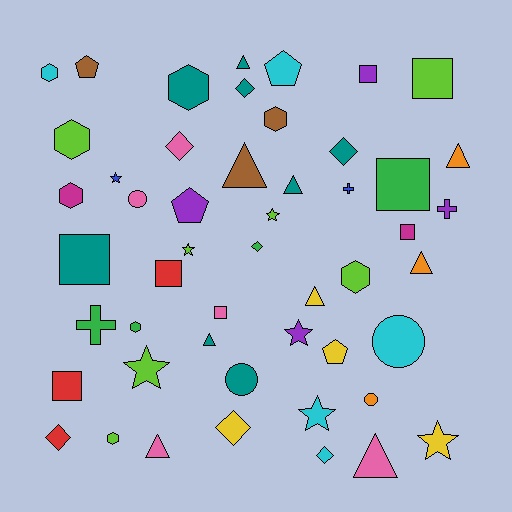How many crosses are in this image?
There are 3 crosses.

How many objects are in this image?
There are 50 objects.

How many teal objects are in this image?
There are 8 teal objects.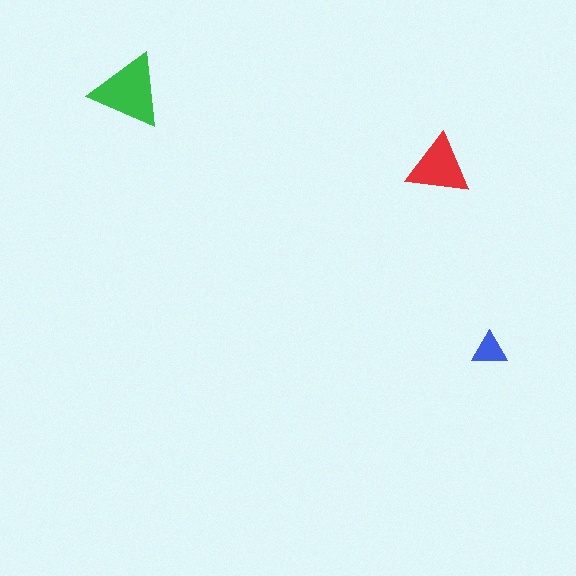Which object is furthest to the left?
The green triangle is leftmost.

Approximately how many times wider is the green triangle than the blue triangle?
About 2 times wider.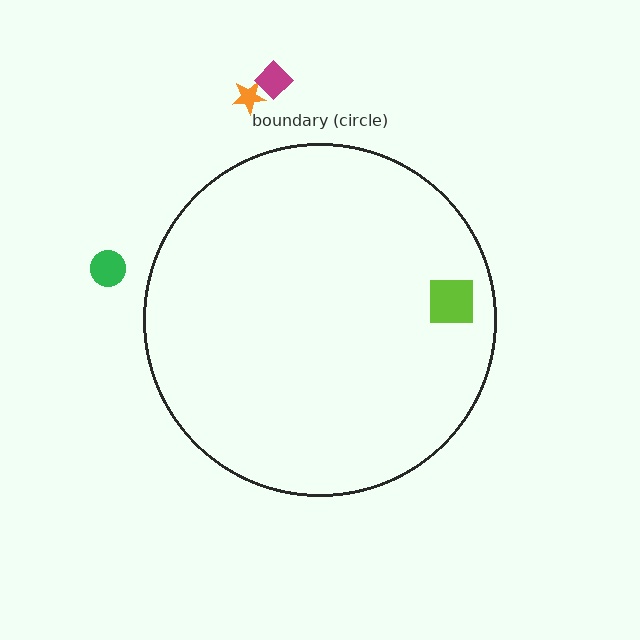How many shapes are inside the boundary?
1 inside, 3 outside.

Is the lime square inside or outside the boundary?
Inside.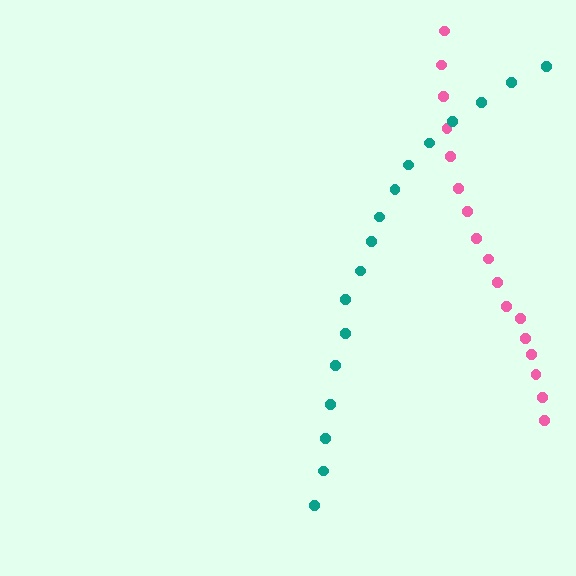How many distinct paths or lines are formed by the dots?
There are 2 distinct paths.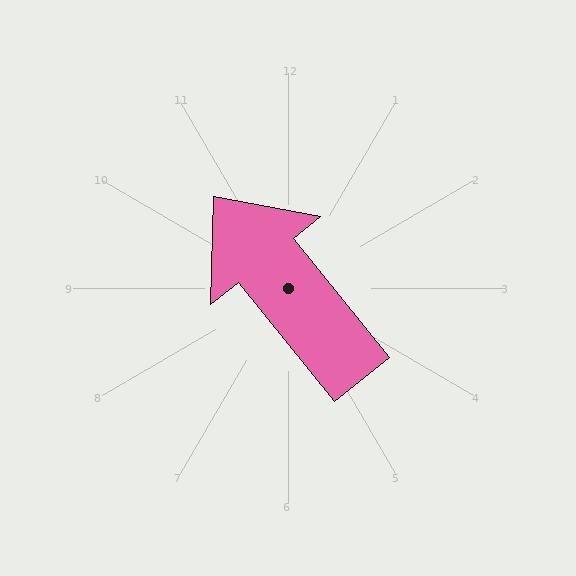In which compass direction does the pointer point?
Northwest.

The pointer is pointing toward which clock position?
Roughly 11 o'clock.